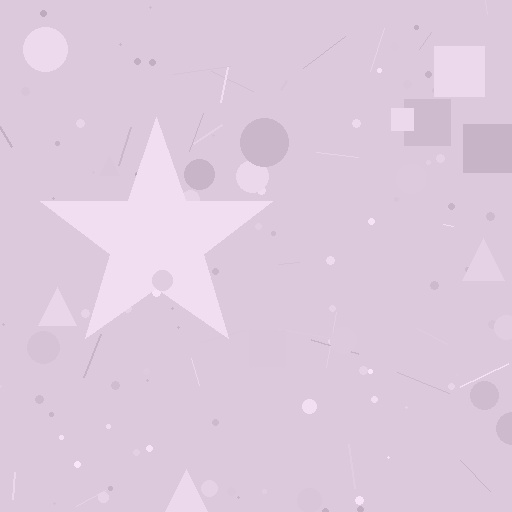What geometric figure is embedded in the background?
A star is embedded in the background.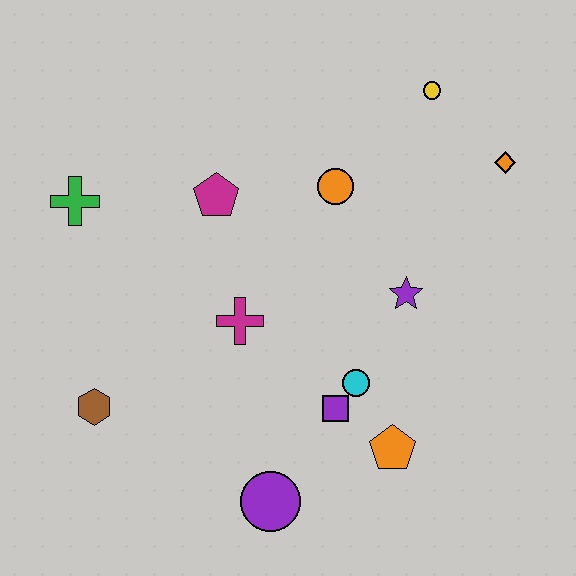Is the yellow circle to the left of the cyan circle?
No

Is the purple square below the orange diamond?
Yes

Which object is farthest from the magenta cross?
The orange diamond is farthest from the magenta cross.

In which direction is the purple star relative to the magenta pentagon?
The purple star is to the right of the magenta pentagon.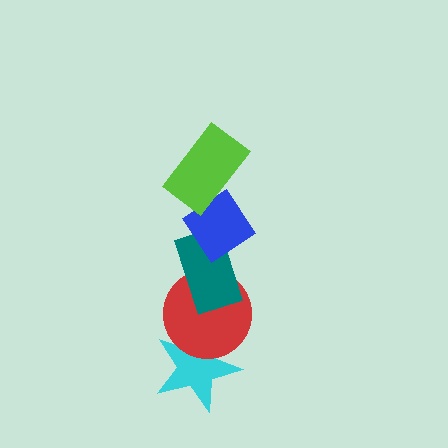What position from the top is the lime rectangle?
The lime rectangle is 1st from the top.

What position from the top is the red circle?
The red circle is 4th from the top.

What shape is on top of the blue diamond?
The lime rectangle is on top of the blue diamond.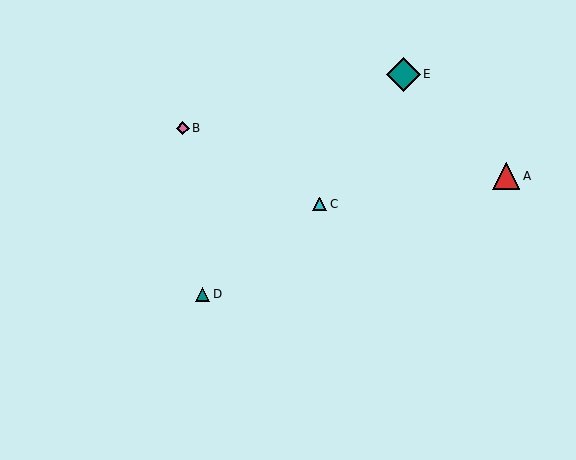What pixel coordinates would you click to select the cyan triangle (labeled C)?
Click at (320, 204) to select the cyan triangle C.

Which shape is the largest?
The teal diamond (labeled E) is the largest.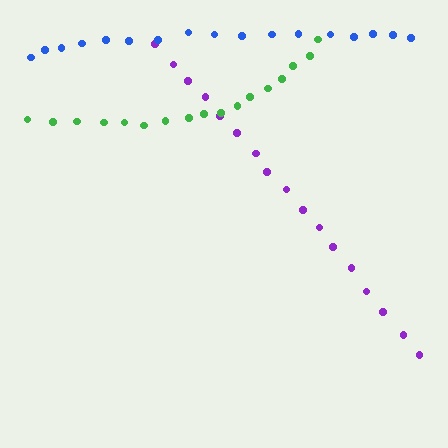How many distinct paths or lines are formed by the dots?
There are 3 distinct paths.